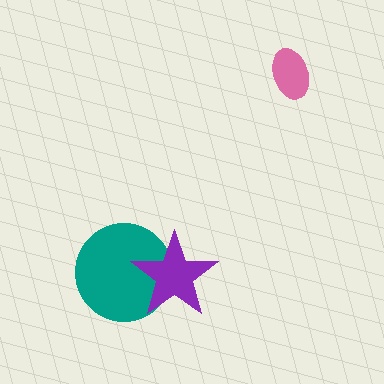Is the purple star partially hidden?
No, no other shape covers it.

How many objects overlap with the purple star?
1 object overlaps with the purple star.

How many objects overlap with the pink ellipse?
0 objects overlap with the pink ellipse.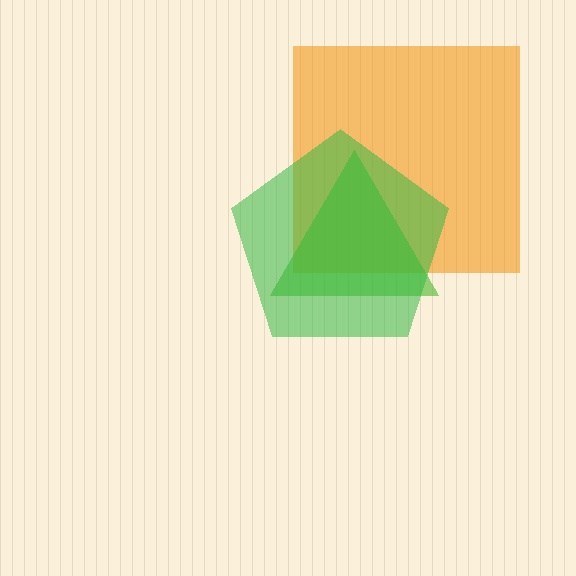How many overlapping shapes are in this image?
There are 3 overlapping shapes in the image.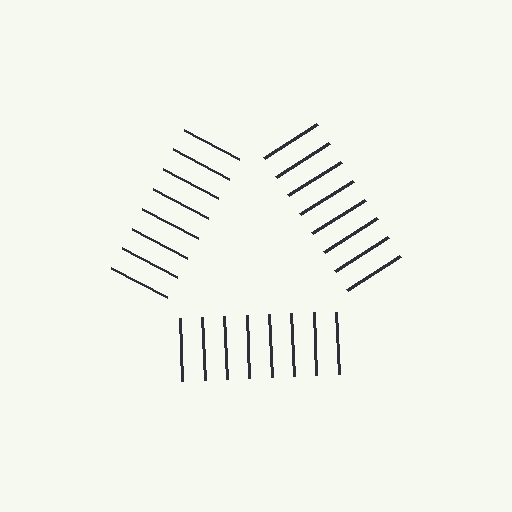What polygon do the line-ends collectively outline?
An illusory triangle — the line segments terminate on its edges but no continuous stroke is drawn.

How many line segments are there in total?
24 — 8 along each of the 3 edges.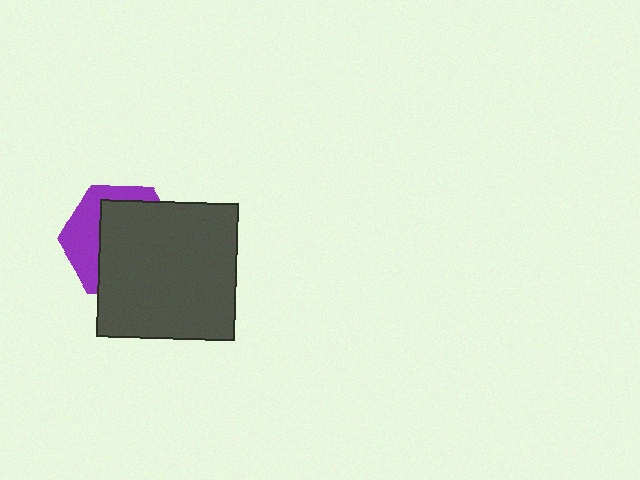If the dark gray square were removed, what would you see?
You would see the complete purple hexagon.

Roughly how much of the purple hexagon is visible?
A small part of it is visible (roughly 36%).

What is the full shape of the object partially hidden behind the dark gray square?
The partially hidden object is a purple hexagon.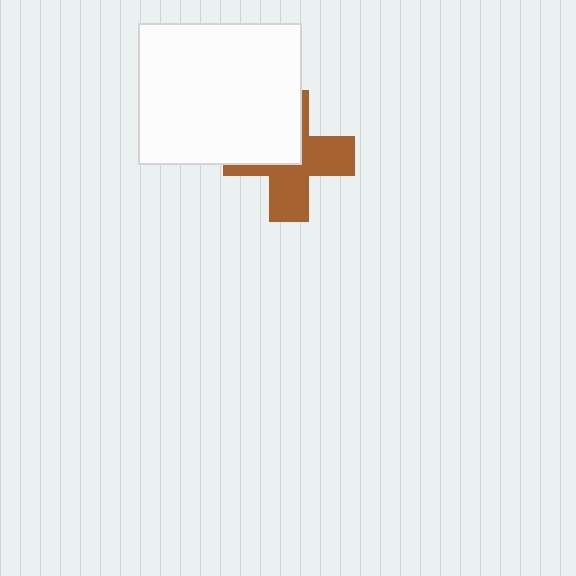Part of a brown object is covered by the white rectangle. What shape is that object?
It is a cross.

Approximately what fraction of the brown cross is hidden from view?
Roughly 43% of the brown cross is hidden behind the white rectangle.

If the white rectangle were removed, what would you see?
You would see the complete brown cross.